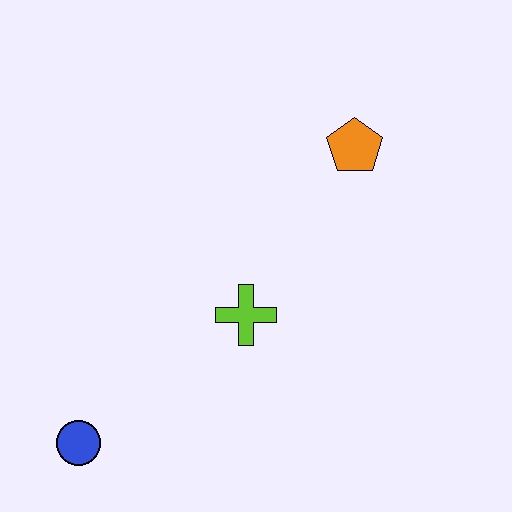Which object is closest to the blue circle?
The lime cross is closest to the blue circle.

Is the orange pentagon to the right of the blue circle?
Yes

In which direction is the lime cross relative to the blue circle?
The lime cross is to the right of the blue circle.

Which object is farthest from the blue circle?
The orange pentagon is farthest from the blue circle.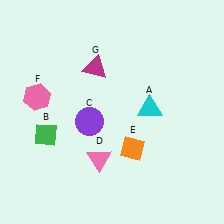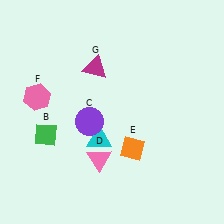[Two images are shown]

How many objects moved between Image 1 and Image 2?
1 object moved between the two images.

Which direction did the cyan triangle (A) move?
The cyan triangle (A) moved left.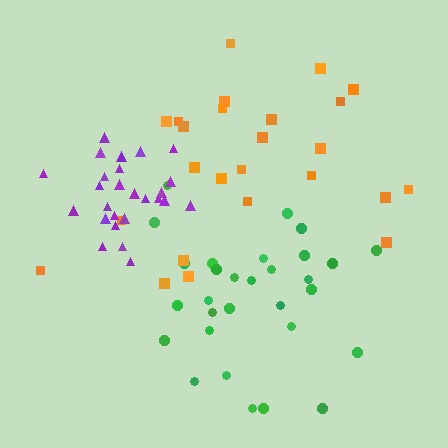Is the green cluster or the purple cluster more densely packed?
Purple.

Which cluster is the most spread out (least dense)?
Orange.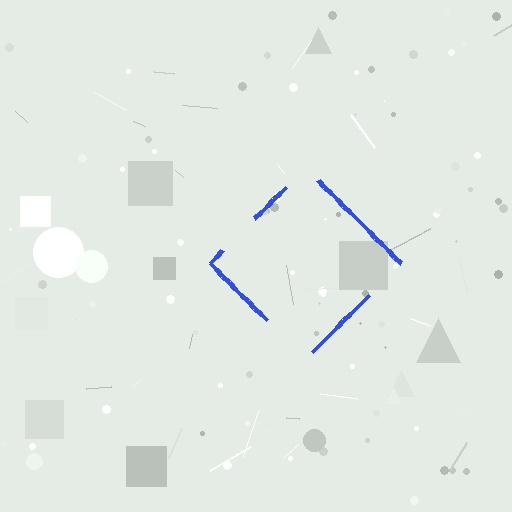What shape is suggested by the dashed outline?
The dashed outline suggests a diamond.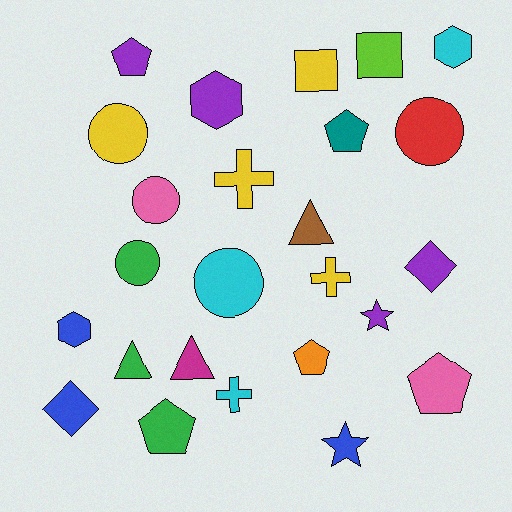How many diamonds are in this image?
There are 2 diamonds.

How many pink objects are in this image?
There are 2 pink objects.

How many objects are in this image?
There are 25 objects.